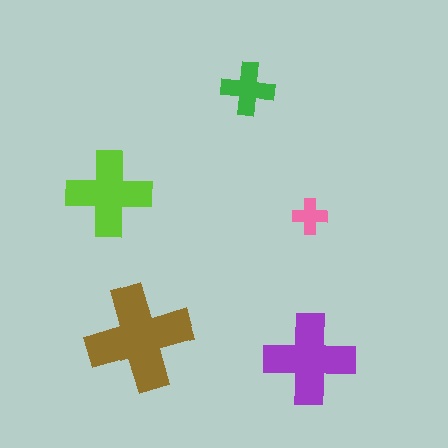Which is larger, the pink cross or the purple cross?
The purple one.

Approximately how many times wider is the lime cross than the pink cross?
About 2.5 times wider.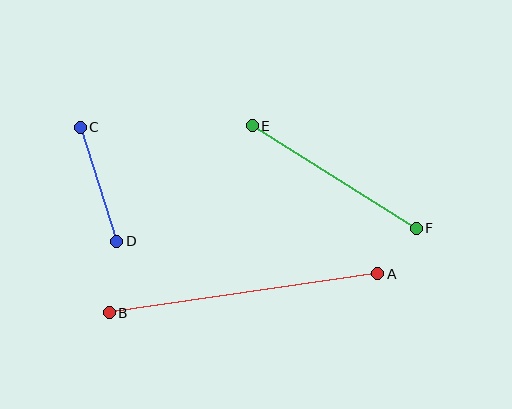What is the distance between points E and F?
The distance is approximately 193 pixels.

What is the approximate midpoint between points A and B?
The midpoint is at approximately (243, 293) pixels.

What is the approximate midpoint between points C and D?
The midpoint is at approximately (99, 184) pixels.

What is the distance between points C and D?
The distance is approximately 120 pixels.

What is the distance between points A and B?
The distance is approximately 271 pixels.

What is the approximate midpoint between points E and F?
The midpoint is at approximately (334, 177) pixels.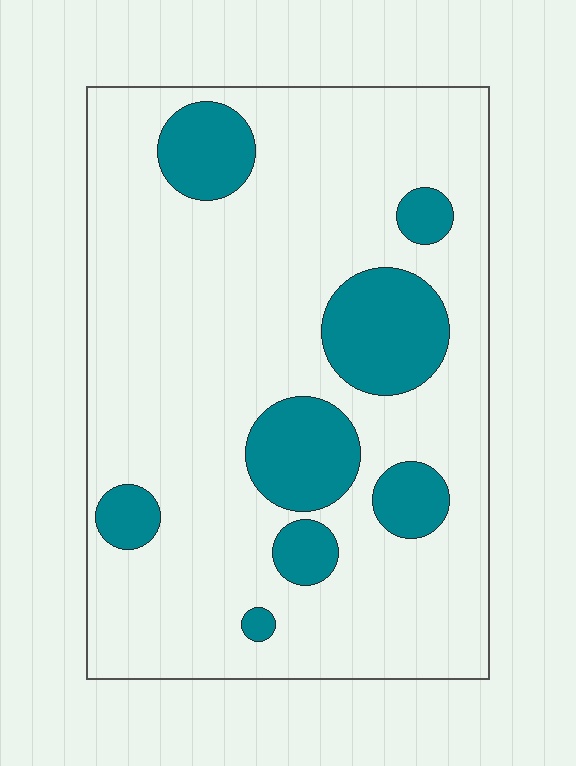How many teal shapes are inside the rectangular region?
8.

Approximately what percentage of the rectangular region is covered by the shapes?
Approximately 20%.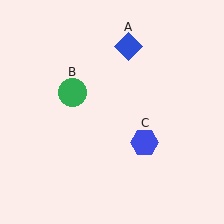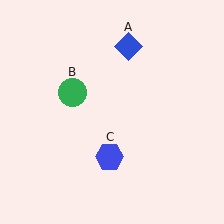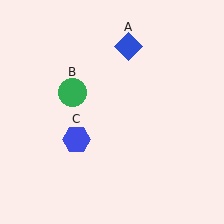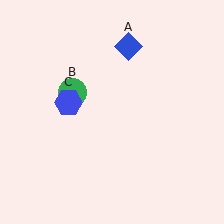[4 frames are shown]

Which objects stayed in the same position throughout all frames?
Blue diamond (object A) and green circle (object B) remained stationary.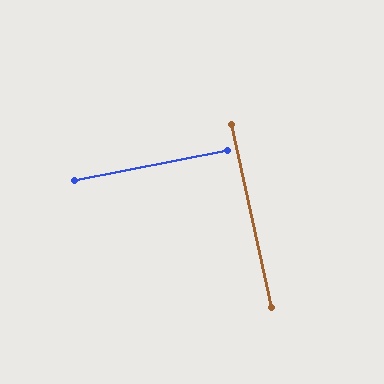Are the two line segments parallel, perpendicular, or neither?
Perpendicular — they meet at approximately 89°.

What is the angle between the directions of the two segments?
Approximately 89 degrees.